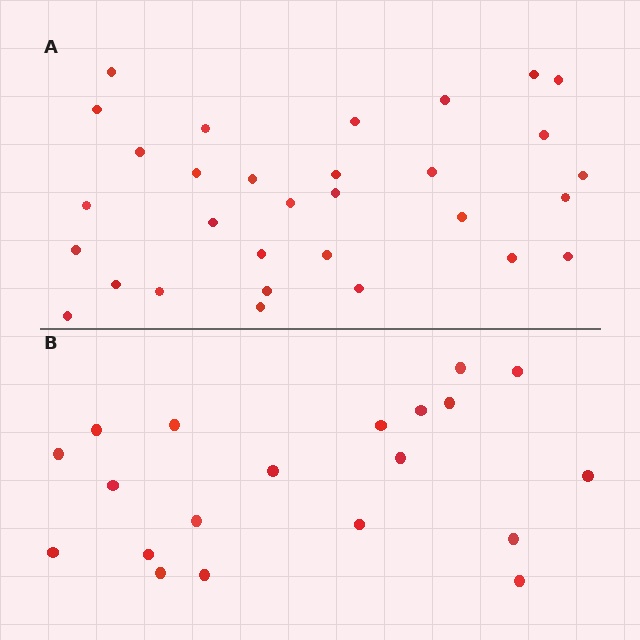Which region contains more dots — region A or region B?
Region A (the top region) has more dots.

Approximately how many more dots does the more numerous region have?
Region A has roughly 12 or so more dots than region B.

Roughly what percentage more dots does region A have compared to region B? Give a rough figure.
About 55% more.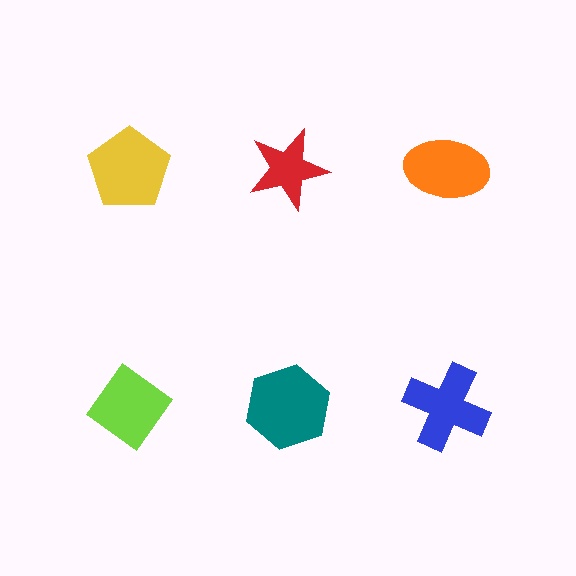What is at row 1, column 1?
A yellow pentagon.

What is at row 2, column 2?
A teal hexagon.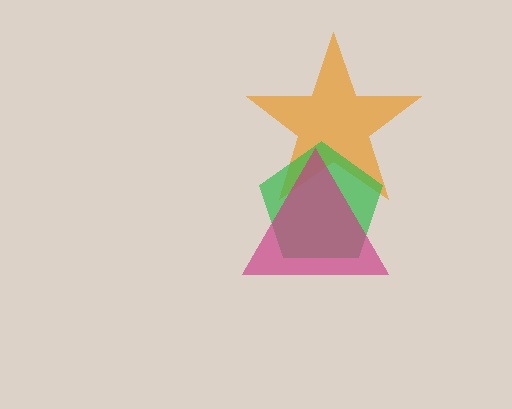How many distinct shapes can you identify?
There are 3 distinct shapes: an orange star, a green pentagon, a magenta triangle.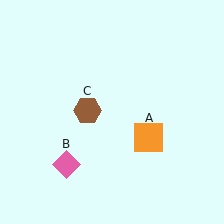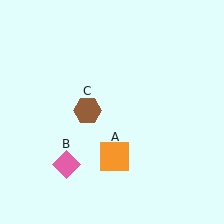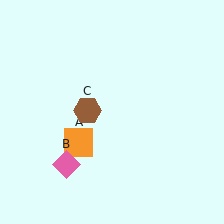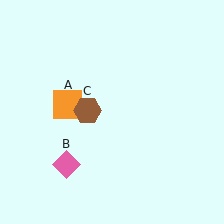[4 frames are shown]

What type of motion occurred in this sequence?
The orange square (object A) rotated clockwise around the center of the scene.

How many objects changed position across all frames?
1 object changed position: orange square (object A).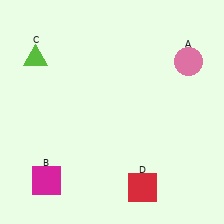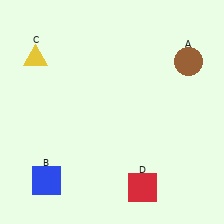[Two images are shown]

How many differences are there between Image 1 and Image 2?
There are 3 differences between the two images.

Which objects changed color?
A changed from pink to brown. B changed from magenta to blue. C changed from lime to yellow.